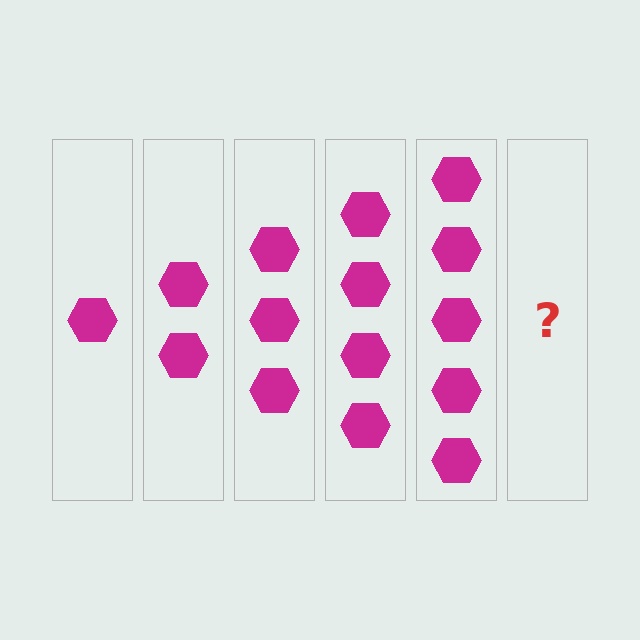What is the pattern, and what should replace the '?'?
The pattern is that each step adds one more hexagon. The '?' should be 6 hexagons.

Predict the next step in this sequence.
The next step is 6 hexagons.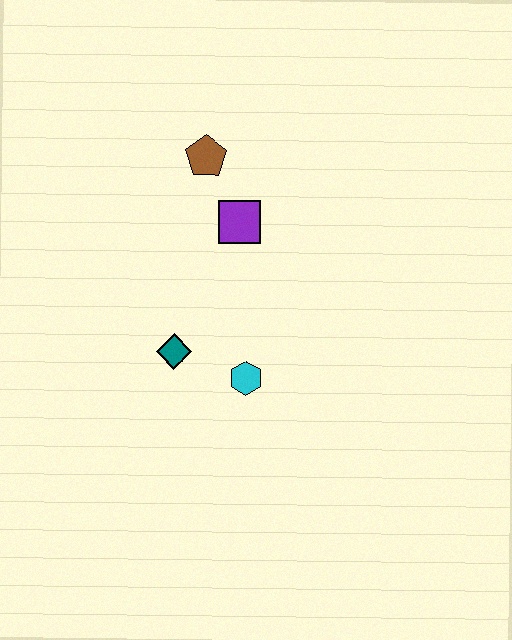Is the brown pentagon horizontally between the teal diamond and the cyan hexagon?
Yes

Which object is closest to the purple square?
The brown pentagon is closest to the purple square.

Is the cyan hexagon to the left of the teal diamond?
No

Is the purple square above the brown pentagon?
No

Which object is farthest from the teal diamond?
The brown pentagon is farthest from the teal diamond.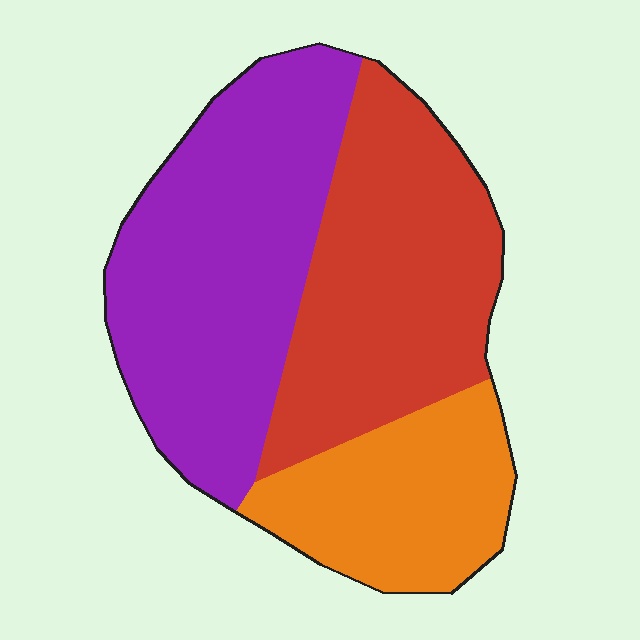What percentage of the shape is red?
Red takes up about three eighths (3/8) of the shape.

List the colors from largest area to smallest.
From largest to smallest: purple, red, orange.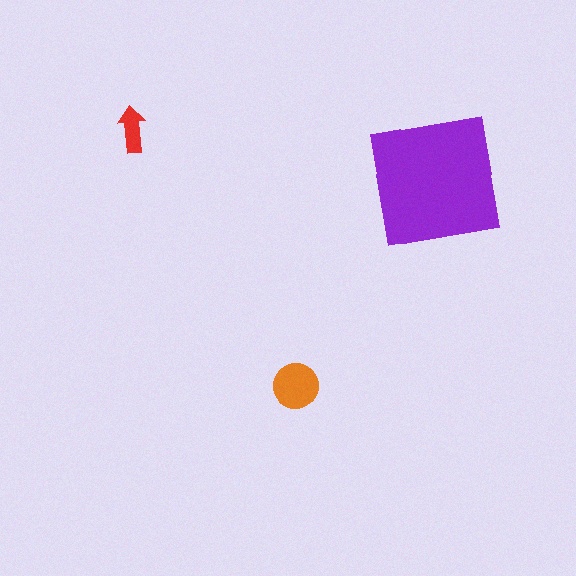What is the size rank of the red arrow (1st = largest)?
3rd.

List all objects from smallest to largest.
The red arrow, the orange circle, the purple square.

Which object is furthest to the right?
The purple square is rightmost.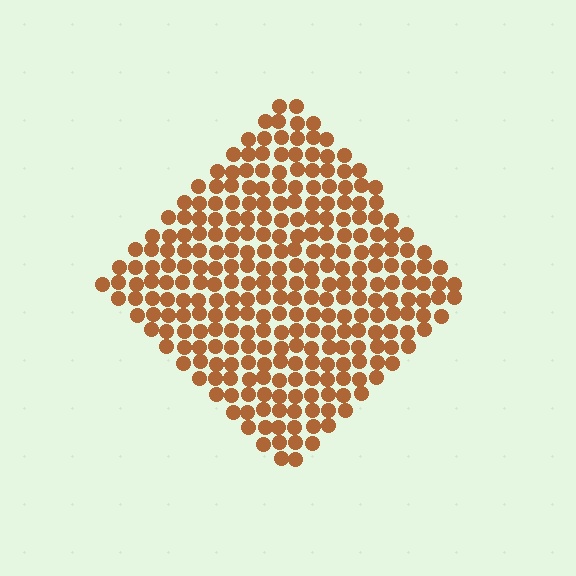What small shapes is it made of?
It is made of small circles.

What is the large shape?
The large shape is a diamond.